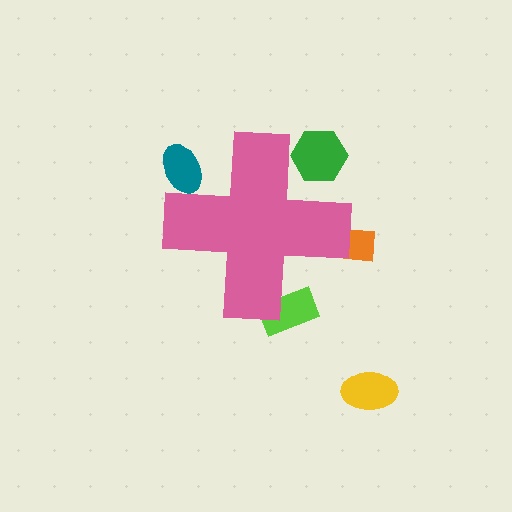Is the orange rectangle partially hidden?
Yes, the orange rectangle is partially hidden behind the pink cross.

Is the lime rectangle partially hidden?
Yes, the lime rectangle is partially hidden behind the pink cross.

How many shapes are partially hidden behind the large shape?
4 shapes are partially hidden.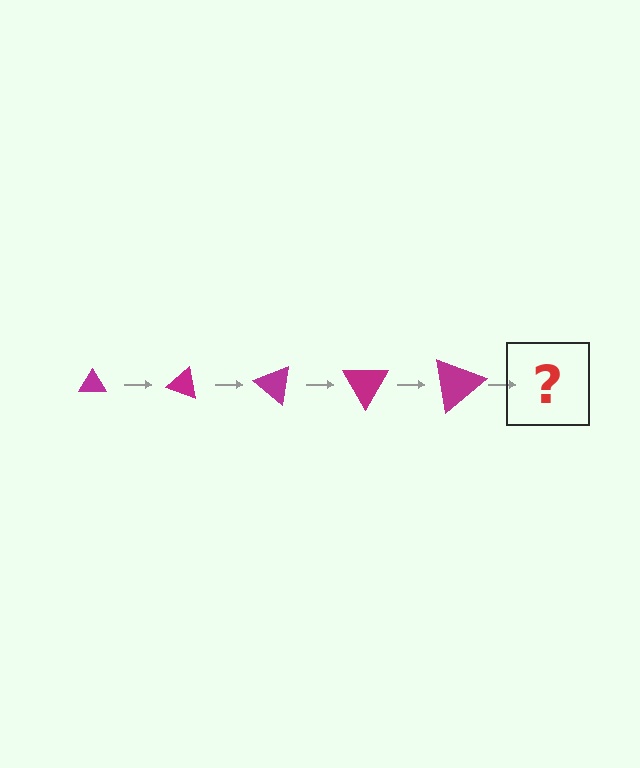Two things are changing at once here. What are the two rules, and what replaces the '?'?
The two rules are that the triangle grows larger each step and it rotates 20 degrees each step. The '?' should be a triangle, larger than the previous one and rotated 100 degrees from the start.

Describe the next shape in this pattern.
It should be a triangle, larger than the previous one and rotated 100 degrees from the start.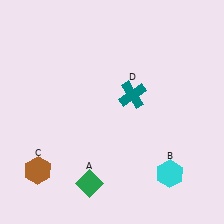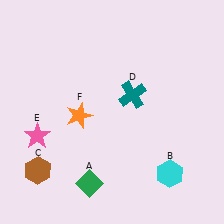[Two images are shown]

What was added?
A pink star (E), an orange star (F) were added in Image 2.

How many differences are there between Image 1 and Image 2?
There are 2 differences between the two images.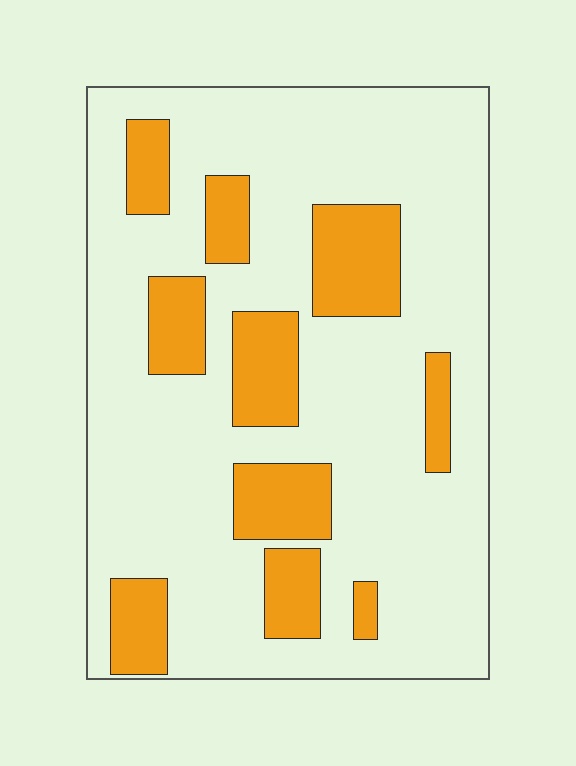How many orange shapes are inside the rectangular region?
10.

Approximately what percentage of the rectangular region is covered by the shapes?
Approximately 25%.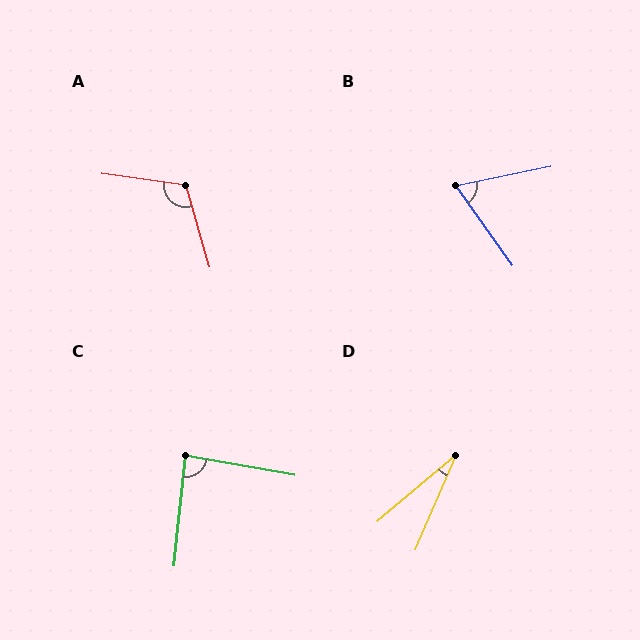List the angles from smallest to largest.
D (26°), B (67°), C (86°), A (114°).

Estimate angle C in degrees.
Approximately 86 degrees.